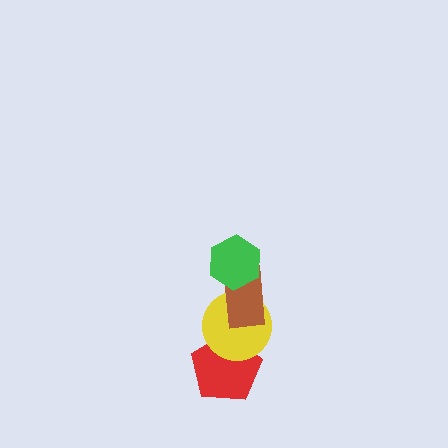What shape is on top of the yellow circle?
The brown rectangle is on top of the yellow circle.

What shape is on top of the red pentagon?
The yellow circle is on top of the red pentagon.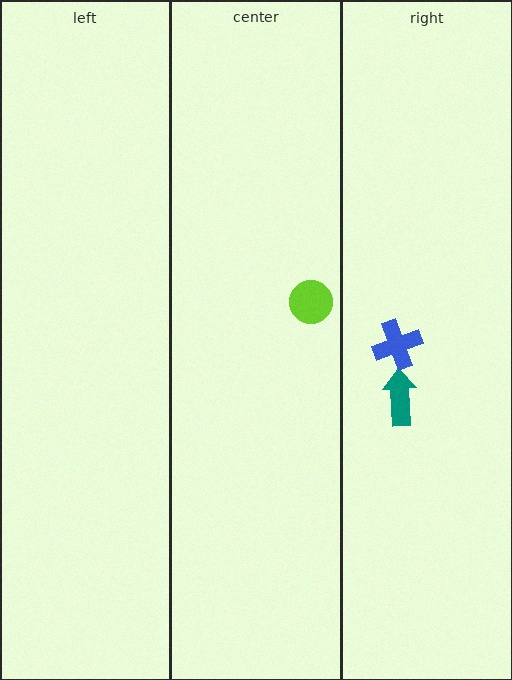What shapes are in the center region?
The lime circle.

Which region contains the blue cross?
The right region.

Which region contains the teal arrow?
The right region.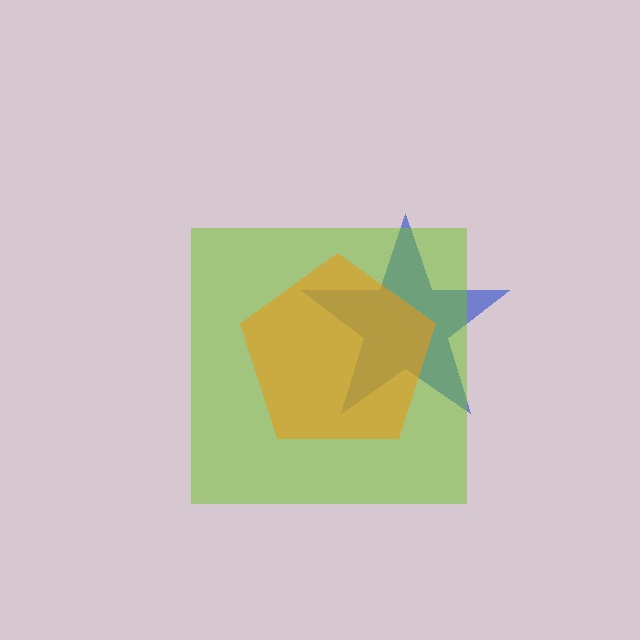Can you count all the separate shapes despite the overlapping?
Yes, there are 3 separate shapes.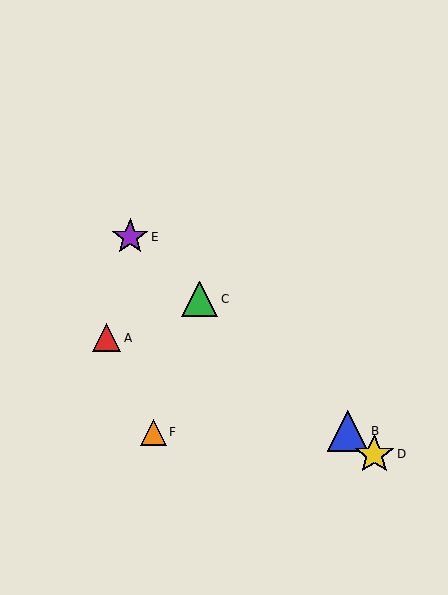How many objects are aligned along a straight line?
4 objects (B, C, D, E) are aligned along a straight line.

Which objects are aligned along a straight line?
Objects B, C, D, E are aligned along a straight line.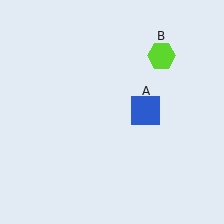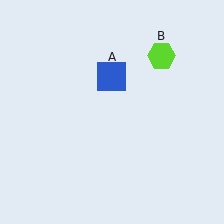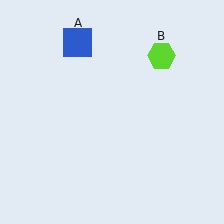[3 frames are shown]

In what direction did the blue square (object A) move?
The blue square (object A) moved up and to the left.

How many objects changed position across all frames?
1 object changed position: blue square (object A).